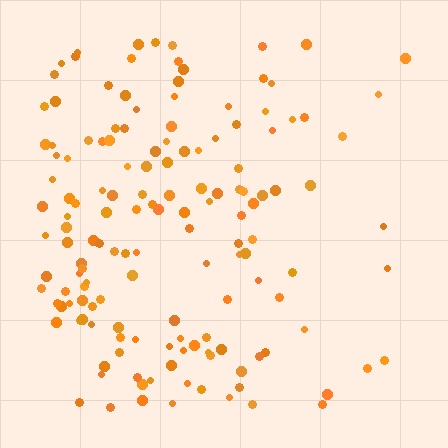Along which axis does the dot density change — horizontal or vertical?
Horizontal.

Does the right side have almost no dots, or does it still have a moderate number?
Still a moderate number, just noticeably fewer than the left.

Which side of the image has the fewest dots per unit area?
The right.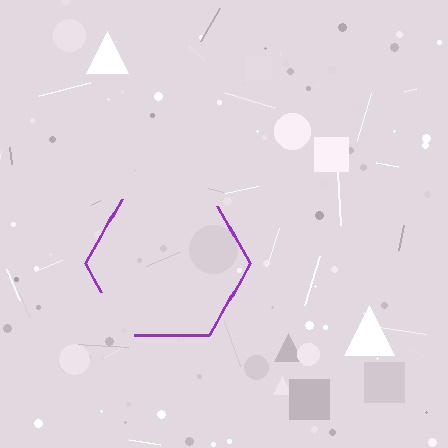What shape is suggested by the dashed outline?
The dashed outline suggests a hexagon.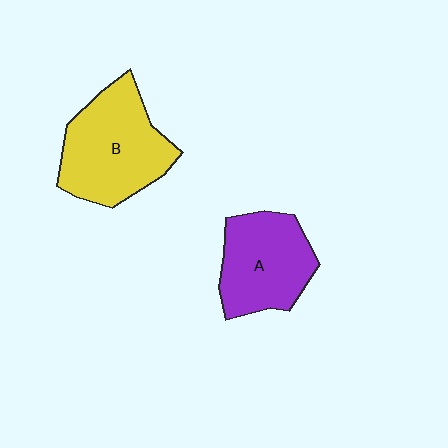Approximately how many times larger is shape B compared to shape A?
Approximately 1.2 times.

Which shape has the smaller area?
Shape A (purple).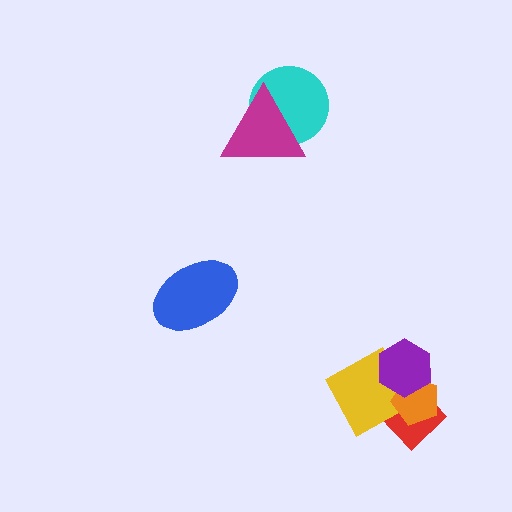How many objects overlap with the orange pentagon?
3 objects overlap with the orange pentagon.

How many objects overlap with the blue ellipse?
0 objects overlap with the blue ellipse.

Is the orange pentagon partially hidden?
Yes, it is partially covered by another shape.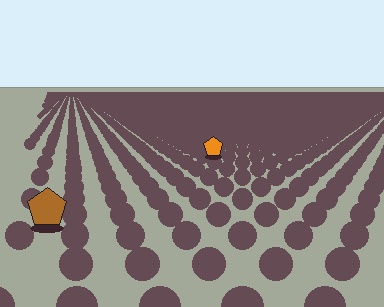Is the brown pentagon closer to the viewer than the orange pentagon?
Yes. The brown pentagon is closer — you can tell from the texture gradient: the ground texture is coarser near it.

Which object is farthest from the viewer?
The orange pentagon is farthest from the viewer. It appears smaller and the ground texture around it is denser.